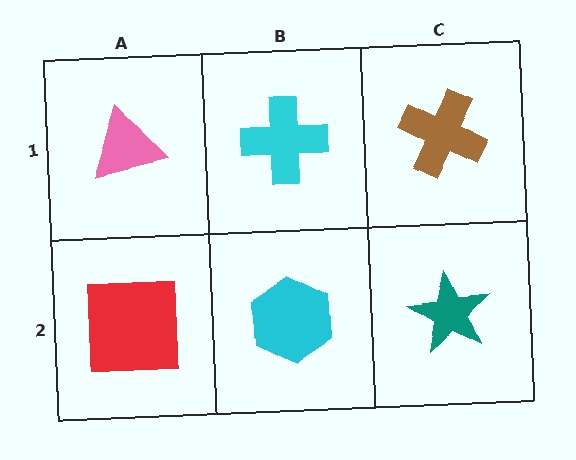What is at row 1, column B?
A cyan cross.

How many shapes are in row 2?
3 shapes.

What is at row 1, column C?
A brown cross.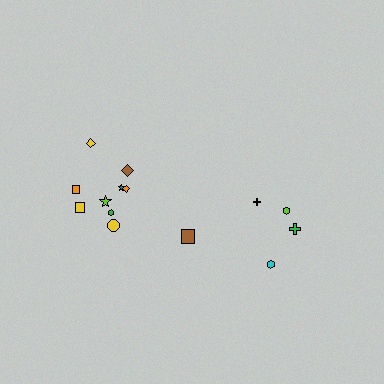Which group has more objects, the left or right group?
The left group.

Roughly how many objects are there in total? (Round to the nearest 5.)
Roughly 15 objects in total.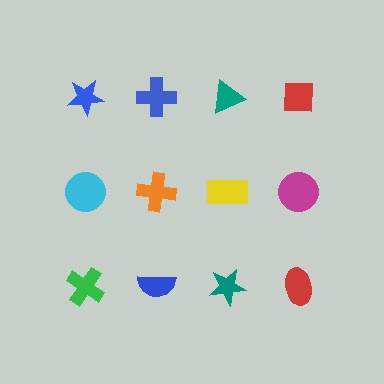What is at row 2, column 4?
A magenta circle.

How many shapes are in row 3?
4 shapes.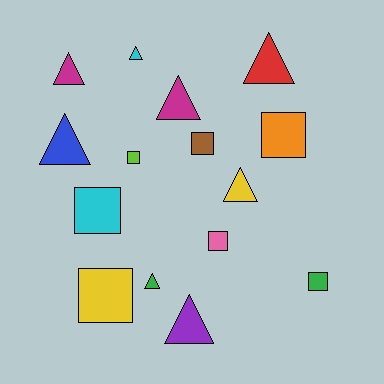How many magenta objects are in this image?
There are 2 magenta objects.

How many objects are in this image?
There are 15 objects.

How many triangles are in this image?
There are 8 triangles.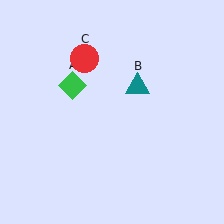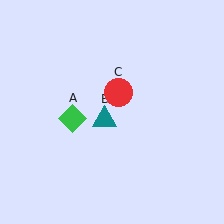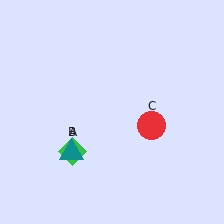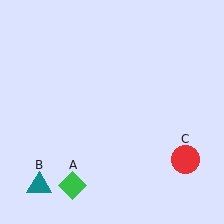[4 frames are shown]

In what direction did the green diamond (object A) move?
The green diamond (object A) moved down.